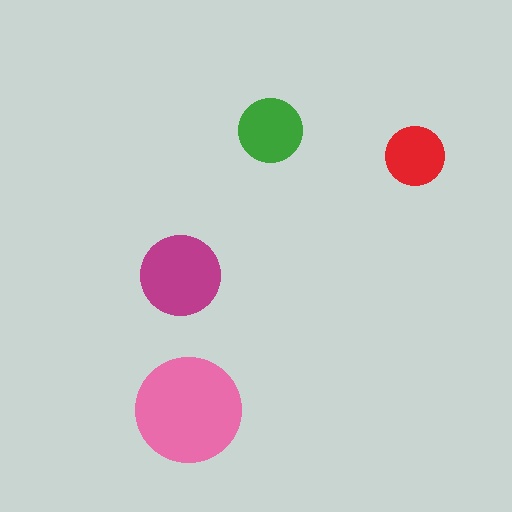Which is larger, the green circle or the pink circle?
The pink one.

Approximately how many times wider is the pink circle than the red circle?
About 2 times wider.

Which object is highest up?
The green circle is topmost.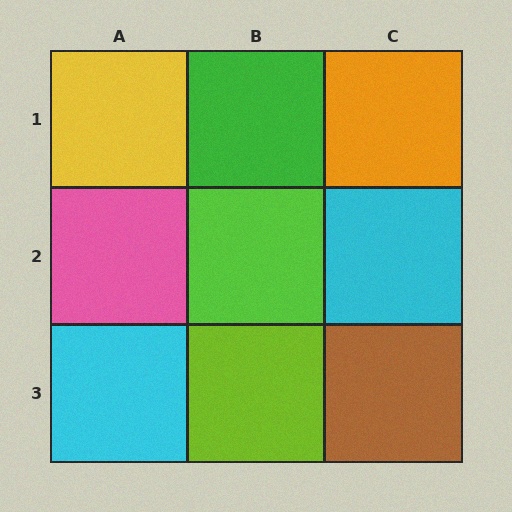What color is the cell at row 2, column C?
Cyan.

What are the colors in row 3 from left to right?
Cyan, lime, brown.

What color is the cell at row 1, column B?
Green.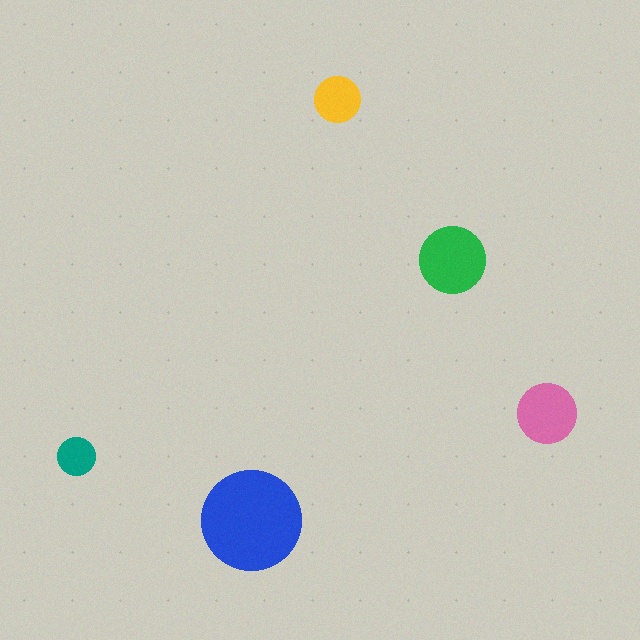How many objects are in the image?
There are 5 objects in the image.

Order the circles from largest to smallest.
the blue one, the green one, the pink one, the yellow one, the teal one.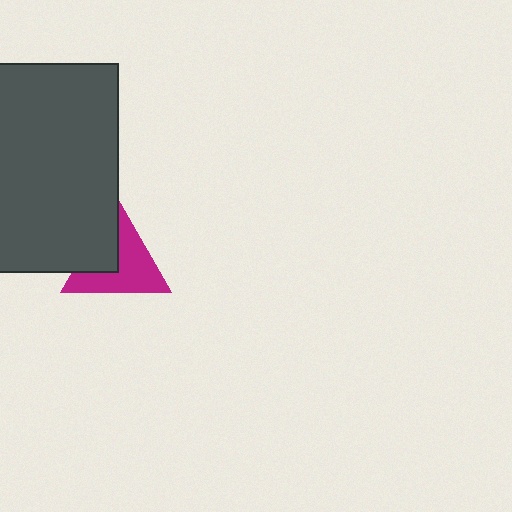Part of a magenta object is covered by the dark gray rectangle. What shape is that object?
It is a triangle.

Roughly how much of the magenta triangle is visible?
About half of it is visible (roughly 64%).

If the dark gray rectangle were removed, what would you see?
You would see the complete magenta triangle.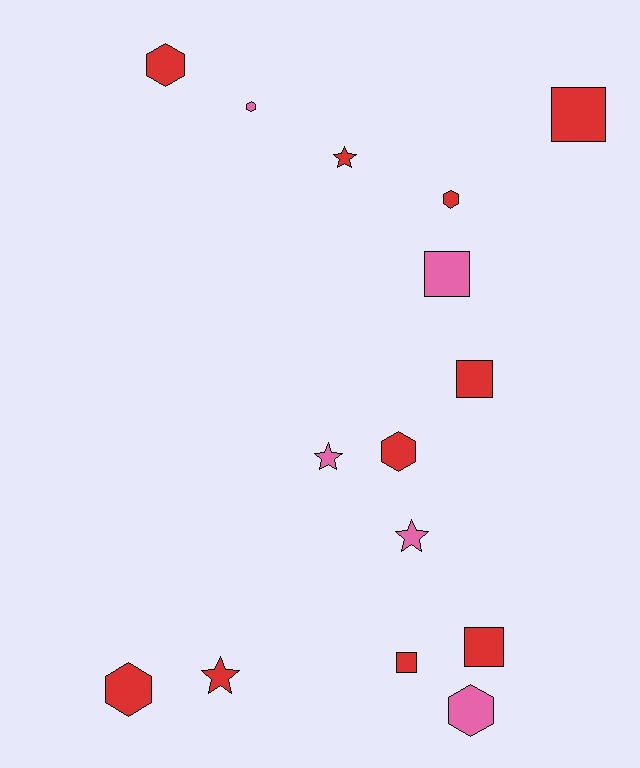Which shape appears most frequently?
Hexagon, with 6 objects.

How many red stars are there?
There are 2 red stars.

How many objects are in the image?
There are 15 objects.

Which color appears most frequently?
Red, with 10 objects.